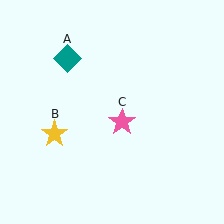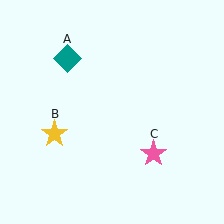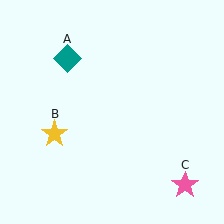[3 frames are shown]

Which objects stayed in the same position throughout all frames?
Teal diamond (object A) and yellow star (object B) remained stationary.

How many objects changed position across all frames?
1 object changed position: pink star (object C).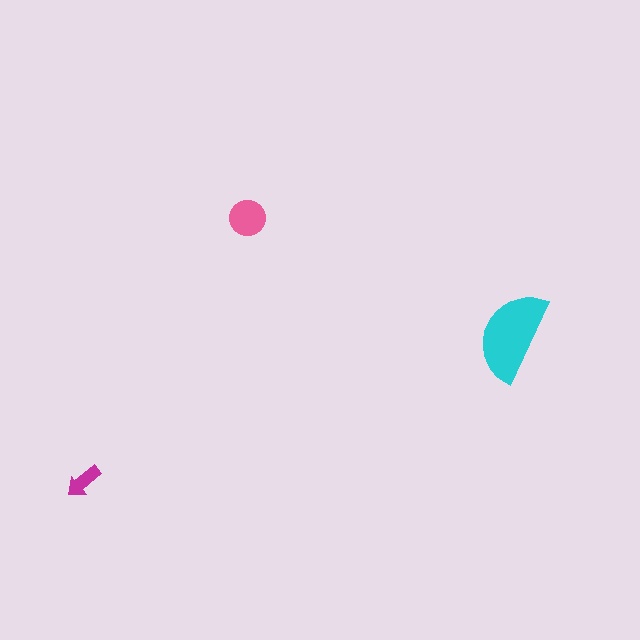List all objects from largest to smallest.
The cyan semicircle, the pink circle, the magenta arrow.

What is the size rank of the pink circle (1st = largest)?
2nd.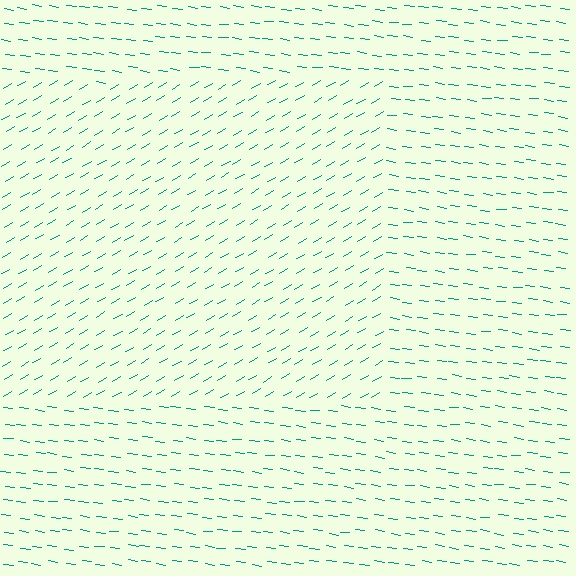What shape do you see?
I see a rectangle.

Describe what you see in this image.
The image is filled with small teal line segments. A rectangle region in the image has lines oriented differently from the surrounding lines, creating a visible texture boundary.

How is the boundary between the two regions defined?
The boundary is defined purely by a change in line orientation (approximately 38 degrees difference). All lines are the same color and thickness.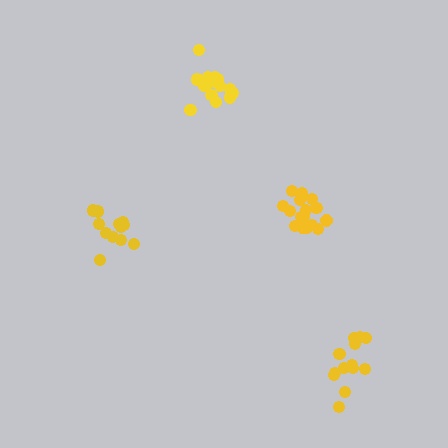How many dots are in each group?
Group 1: 13 dots, Group 2: 17 dots, Group 3: 17 dots, Group 4: 13 dots (60 total).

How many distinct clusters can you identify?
There are 4 distinct clusters.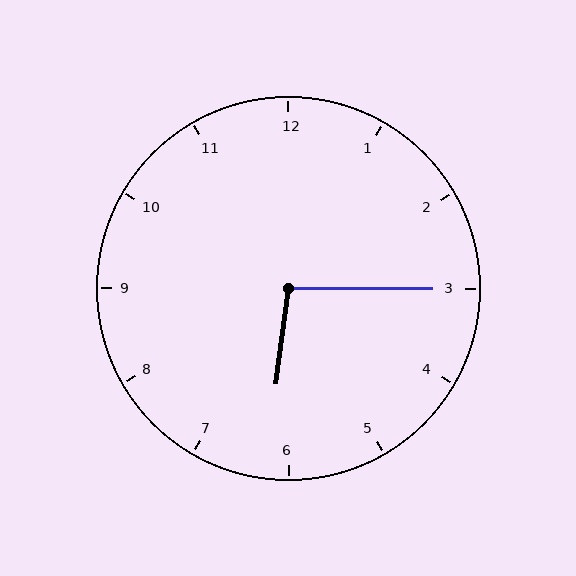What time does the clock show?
6:15.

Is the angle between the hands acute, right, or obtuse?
It is obtuse.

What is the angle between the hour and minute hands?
Approximately 98 degrees.